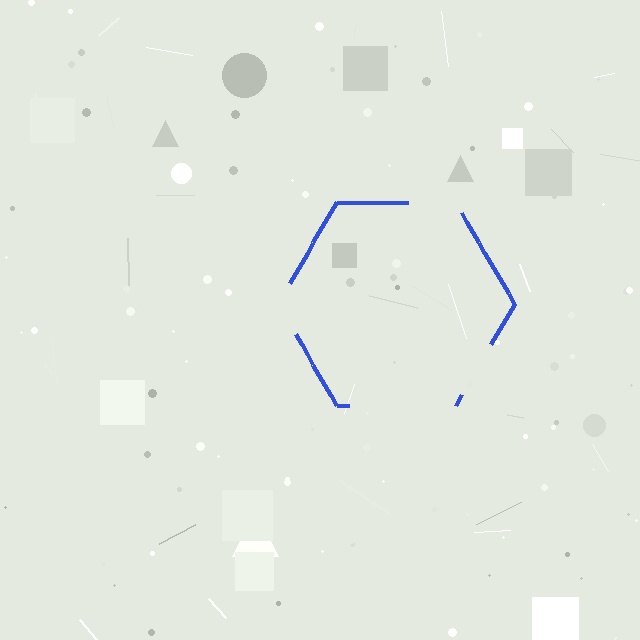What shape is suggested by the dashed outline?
The dashed outline suggests a hexagon.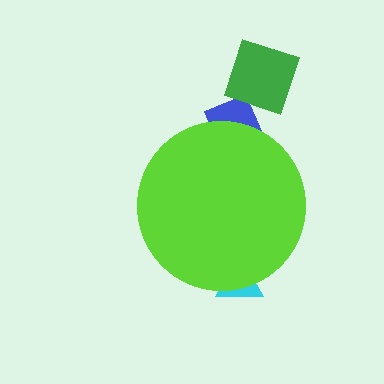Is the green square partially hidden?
No, the green square is fully visible.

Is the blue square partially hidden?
Yes, the blue square is partially hidden behind the lime circle.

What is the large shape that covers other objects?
A lime circle.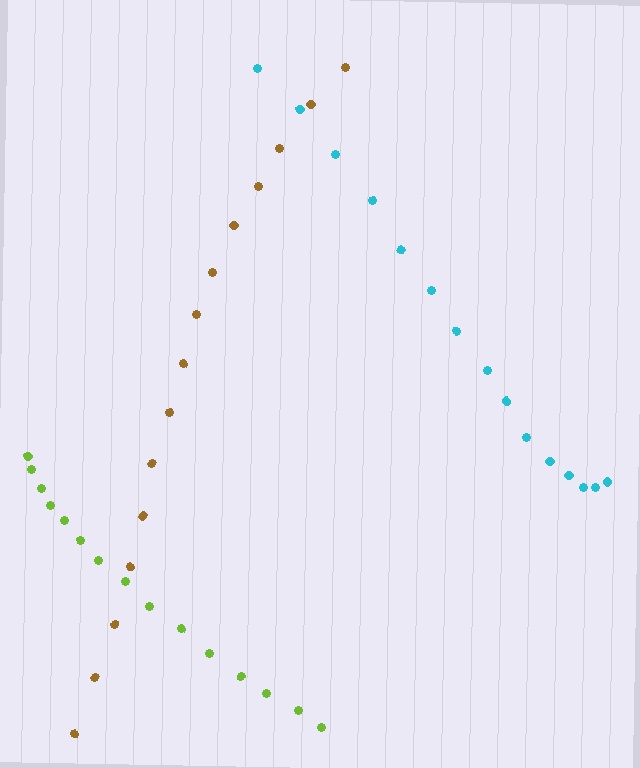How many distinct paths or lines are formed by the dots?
There are 3 distinct paths.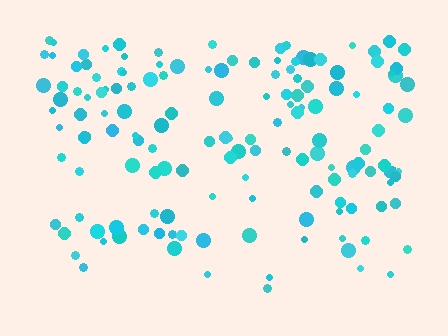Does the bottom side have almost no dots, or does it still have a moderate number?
Still a moderate number, just noticeably fewer than the top.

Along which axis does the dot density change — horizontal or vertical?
Vertical.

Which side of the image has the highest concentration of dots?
The top.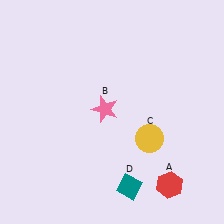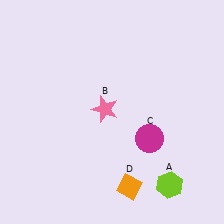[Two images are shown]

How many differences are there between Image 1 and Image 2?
There are 3 differences between the two images.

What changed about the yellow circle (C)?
In Image 1, C is yellow. In Image 2, it changed to magenta.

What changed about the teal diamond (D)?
In Image 1, D is teal. In Image 2, it changed to orange.